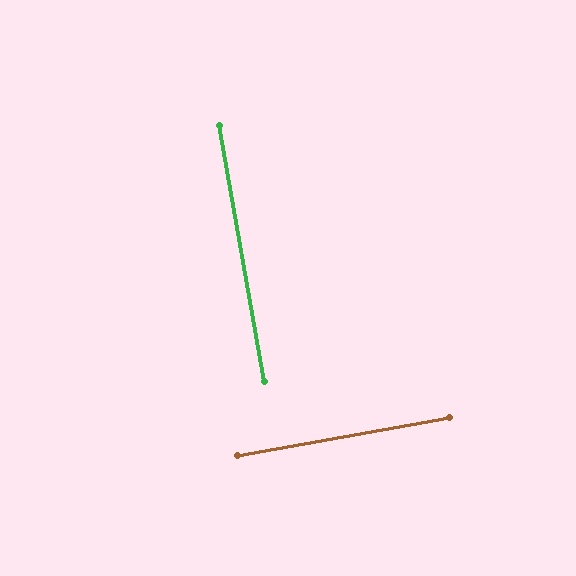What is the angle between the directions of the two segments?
Approximately 90 degrees.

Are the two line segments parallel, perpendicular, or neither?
Perpendicular — they meet at approximately 90°.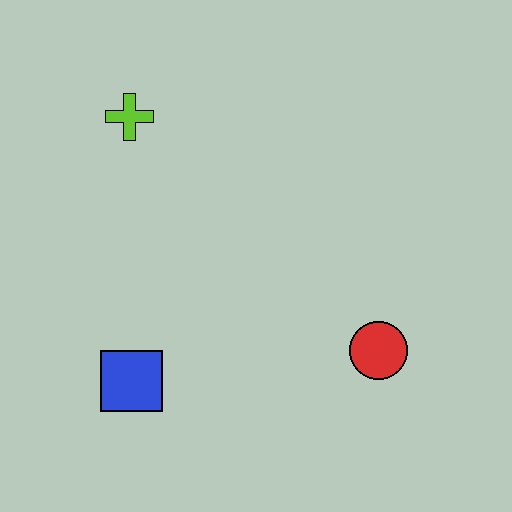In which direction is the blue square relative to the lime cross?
The blue square is below the lime cross.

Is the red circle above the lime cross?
No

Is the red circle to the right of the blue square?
Yes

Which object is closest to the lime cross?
The blue square is closest to the lime cross.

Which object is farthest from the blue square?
The lime cross is farthest from the blue square.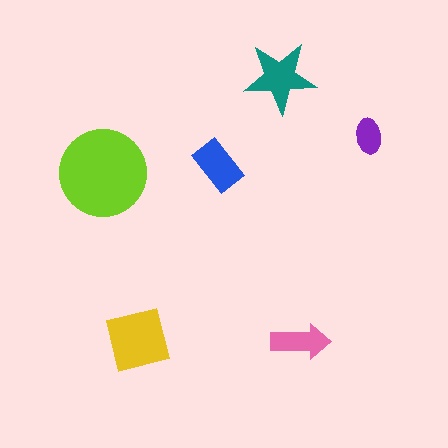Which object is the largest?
The lime circle.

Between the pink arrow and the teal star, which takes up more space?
The teal star.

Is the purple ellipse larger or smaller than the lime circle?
Smaller.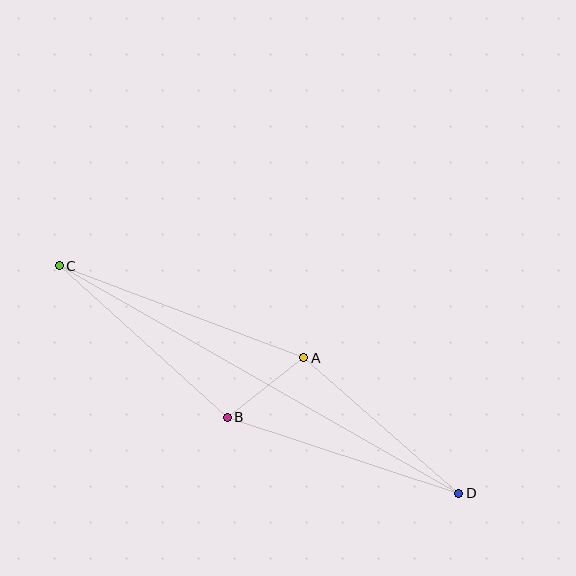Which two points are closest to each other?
Points A and B are closest to each other.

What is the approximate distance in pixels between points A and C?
The distance between A and C is approximately 261 pixels.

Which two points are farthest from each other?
Points C and D are farthest from each other.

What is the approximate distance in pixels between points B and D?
The distance between B and D is approximately 244 pixels.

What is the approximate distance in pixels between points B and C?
The distance between B and C is approximately 226 pixels.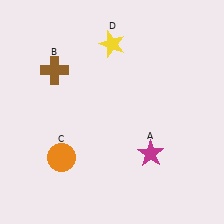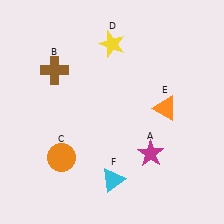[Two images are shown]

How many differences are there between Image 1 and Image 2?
There are 2 differences between the two images.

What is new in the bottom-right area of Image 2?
A cyan triangle (F) was added in the bottom-right area of Image 2.